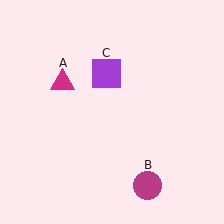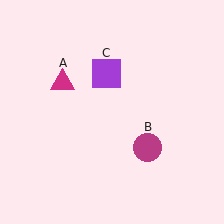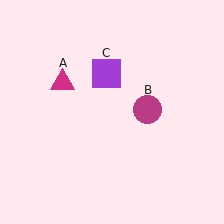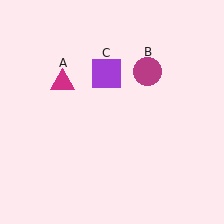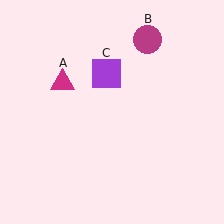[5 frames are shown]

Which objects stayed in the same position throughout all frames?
Magenta triangle (object A) and purple square (object C) remained stationary.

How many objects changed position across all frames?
1 object changed position: magenta circle (object B).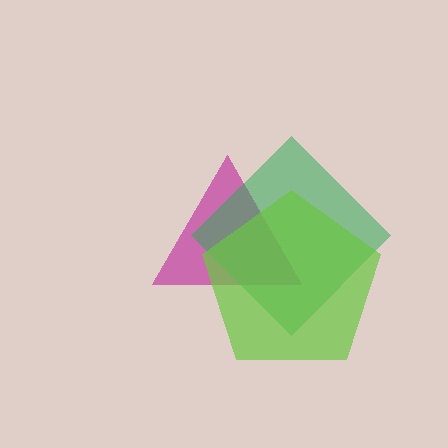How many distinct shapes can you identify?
There are 3 distinct shapes: a magenta triangle, a green diamond, a lime pentagon.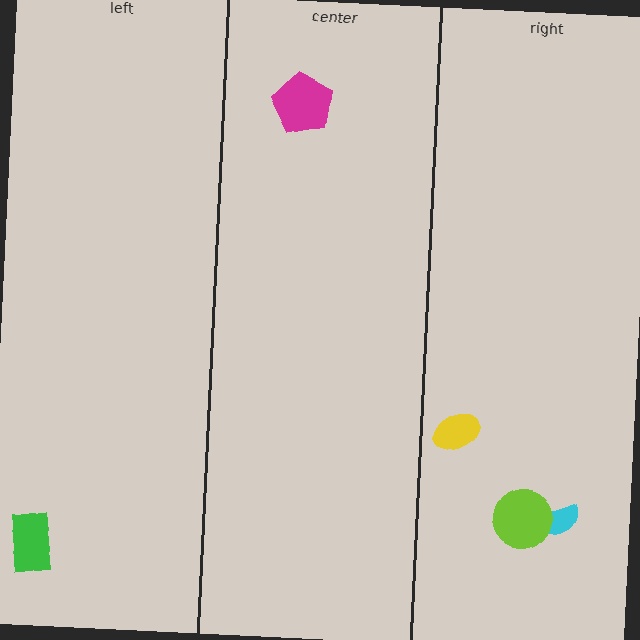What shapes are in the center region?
The magenta pentagon.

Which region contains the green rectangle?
The left region.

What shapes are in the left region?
The green rectangle.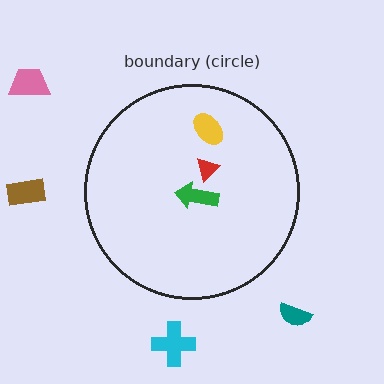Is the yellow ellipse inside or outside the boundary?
Inside.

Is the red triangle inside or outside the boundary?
Inside.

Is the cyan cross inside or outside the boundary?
Outside.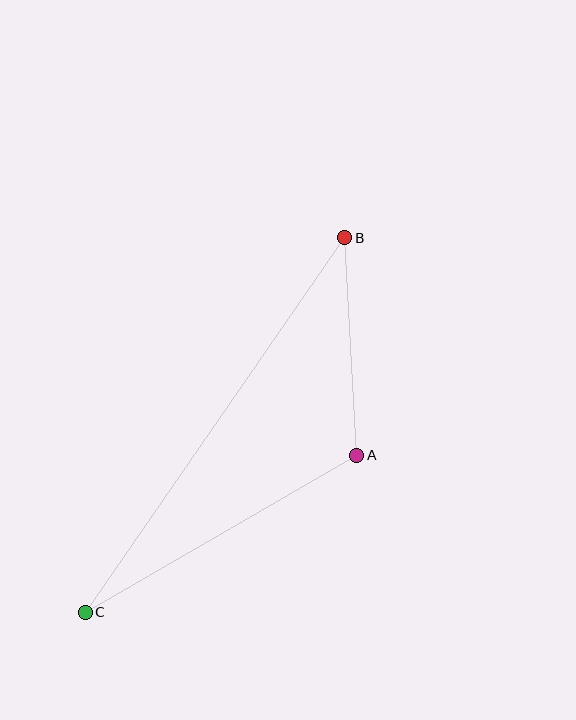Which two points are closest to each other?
Points A and B are closest to each other.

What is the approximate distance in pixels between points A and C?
The distance between A and C is approximately 314 pixels.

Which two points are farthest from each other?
Points B and C are farthest from each other.